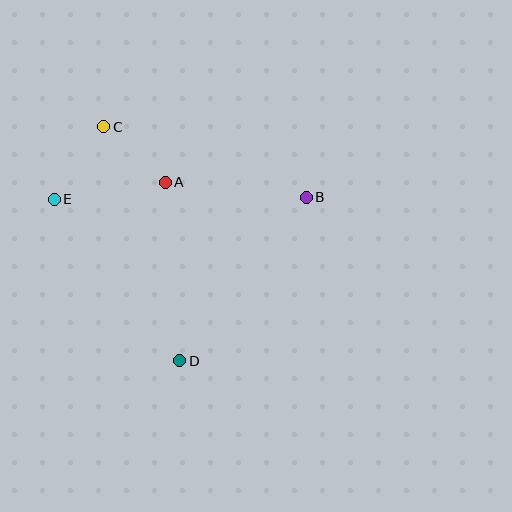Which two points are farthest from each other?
Points B and E are farthest from each other.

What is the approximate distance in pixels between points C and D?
The distance between C and D is approximately 246 pixels.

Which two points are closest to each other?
Points A and C are closest to each other.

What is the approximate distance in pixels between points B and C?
The distance between B and C is approximately 215 pixels.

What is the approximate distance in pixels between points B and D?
The distance between B and D is approximately 207 pixels.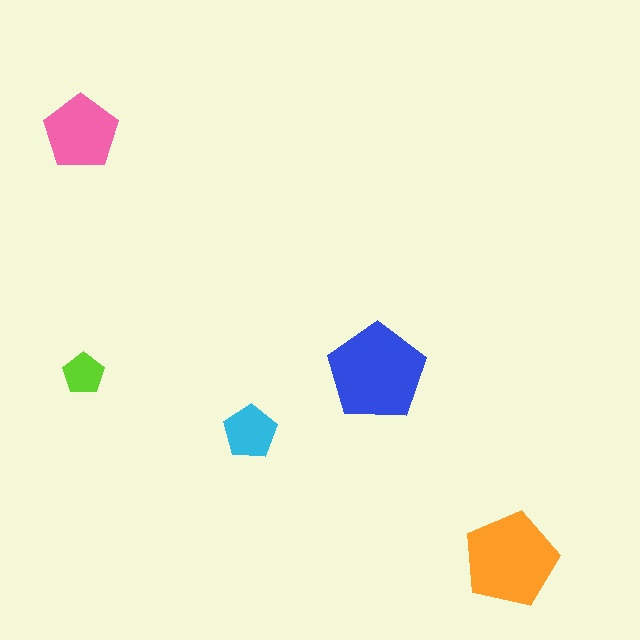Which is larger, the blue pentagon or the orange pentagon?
The blue one.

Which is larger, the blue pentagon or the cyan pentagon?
The blue one.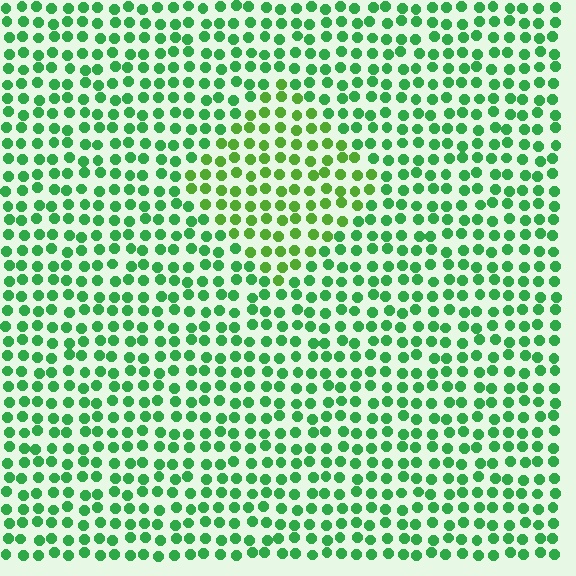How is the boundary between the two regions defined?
The boundary is defined purely by a slight shift in hue (about 30 degrees). Spacing, size, and orientation are identical on both sides.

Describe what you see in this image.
The image is filled with small green elements in a uniform arrangement. A diamond-shaped region is visible where the elements are tinted to a slightly different hue, forming a subtle color boundary.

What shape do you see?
I see a diamond.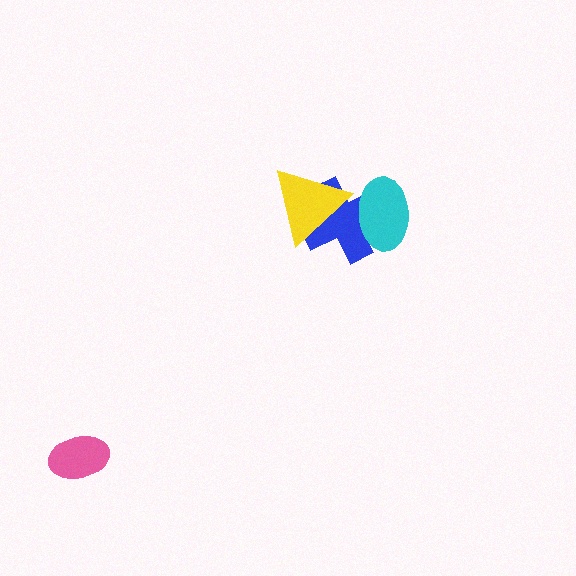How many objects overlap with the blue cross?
2 objects overlap with the blue cross.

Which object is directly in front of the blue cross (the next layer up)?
The yellow triangle is directly in front of the blue cross.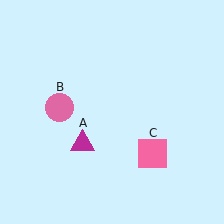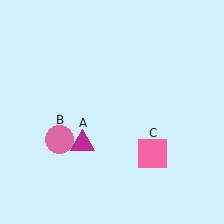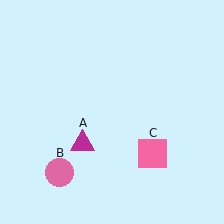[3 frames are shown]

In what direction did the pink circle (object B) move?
The pink circle (object B) moved down.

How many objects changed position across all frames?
1 object changed position: pink circle (object B).